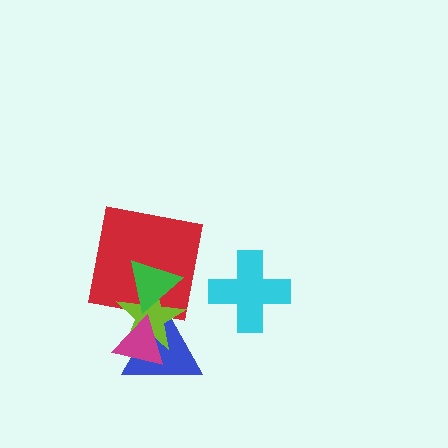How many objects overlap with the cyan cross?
0 objects overlap with the cyan cross.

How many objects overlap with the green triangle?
3 objects overlap with the green triangle.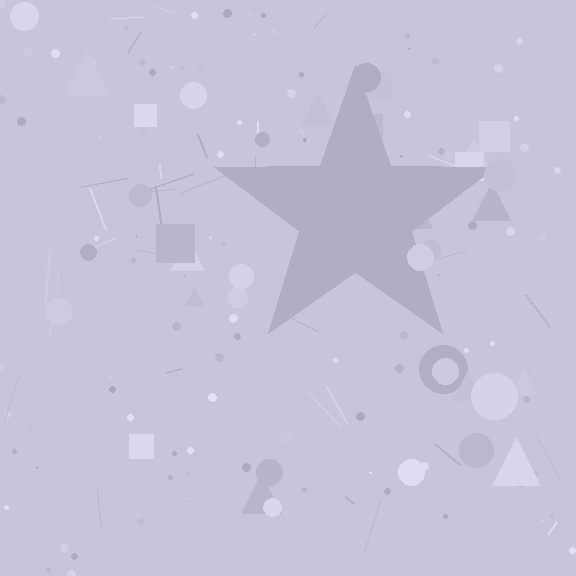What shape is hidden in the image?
A star is hidden in the image.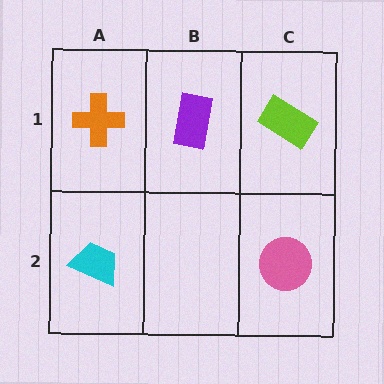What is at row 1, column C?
A lime rectangle.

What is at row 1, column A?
An orange cross.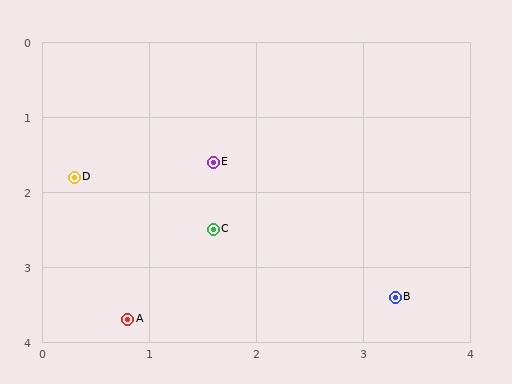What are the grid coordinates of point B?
Point B is at approximately (3.3, 3.4).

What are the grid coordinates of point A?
Point A is at approximately (0.8, 3.7).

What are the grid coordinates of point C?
Point C is at approximately (1.6, 2.5).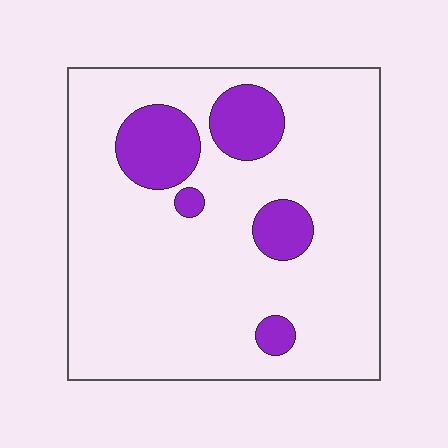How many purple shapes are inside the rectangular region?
5.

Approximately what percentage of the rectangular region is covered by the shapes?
Approximately 15%.